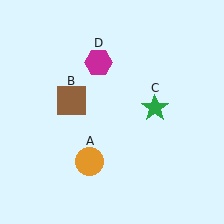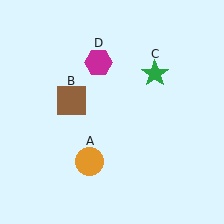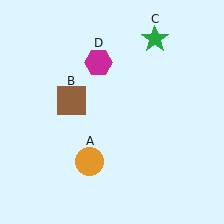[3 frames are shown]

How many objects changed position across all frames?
1 object changed position: green star (object C).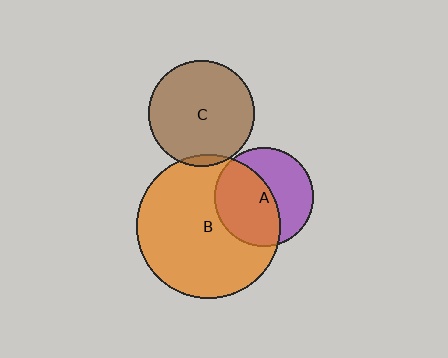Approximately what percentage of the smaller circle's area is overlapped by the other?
Approximately 55%.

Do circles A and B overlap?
Yes.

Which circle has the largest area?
Circle B (orange).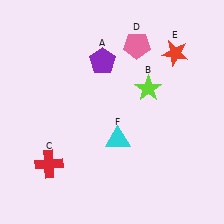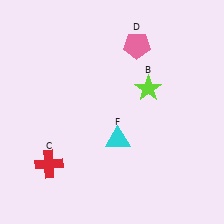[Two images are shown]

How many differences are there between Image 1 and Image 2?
There are 2 differences between the two images.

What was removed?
The purple pentagon (A), the red star (E) were removed in Image 2.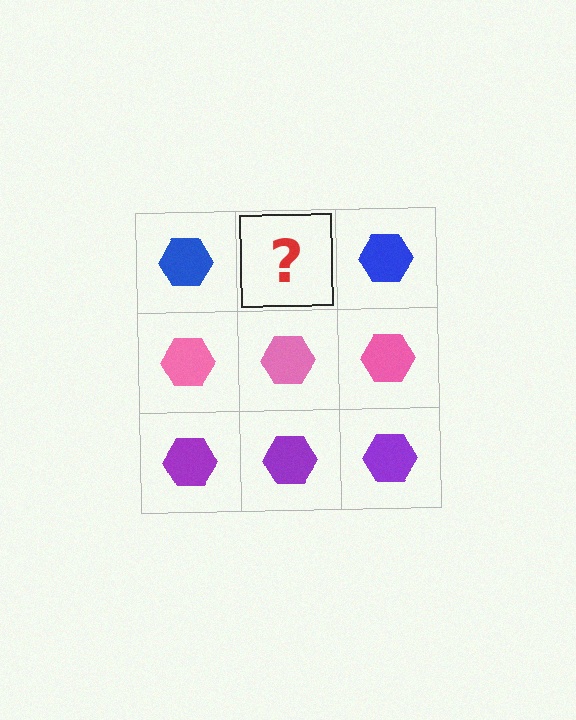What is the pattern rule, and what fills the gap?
The rule is that each row has a consistent color. The gap should be filled with a blue hexagon.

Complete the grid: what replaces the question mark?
The question mark should be replaced with a blue hexagon.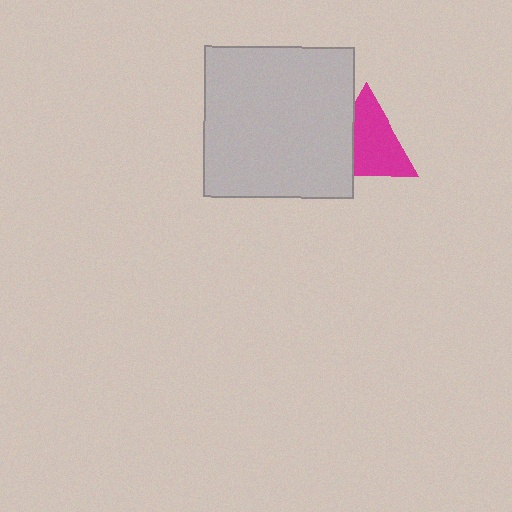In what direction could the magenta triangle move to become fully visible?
The magenta triangle could move right. That would shift it out from behind the light gray square entirely.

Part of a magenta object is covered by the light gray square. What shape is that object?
It is a triangle.